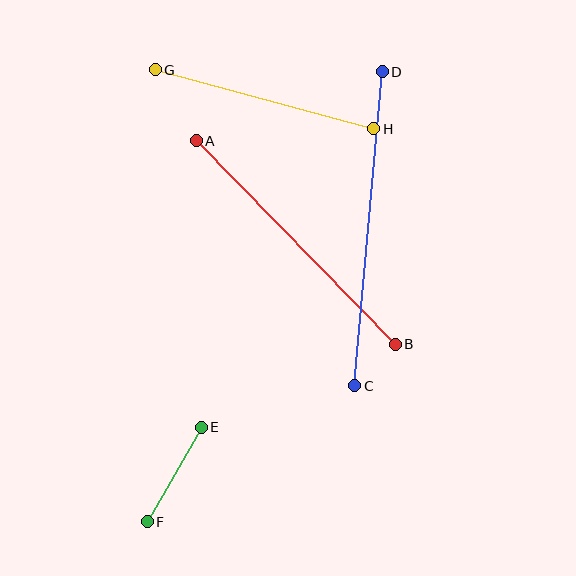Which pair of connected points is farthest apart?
Points C and D are farthest apart.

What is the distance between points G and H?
The distance is approximately 226 pixels.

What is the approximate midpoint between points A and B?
The midpoint is at approximately (296, 242) pixels.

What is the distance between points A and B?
The distance is approximately 285 pixels.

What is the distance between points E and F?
The distance is approximately 109 pixels.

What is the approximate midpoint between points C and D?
The midpoint is at approximately (368, 229) pixels.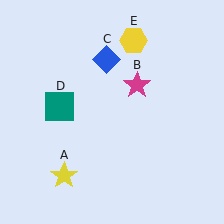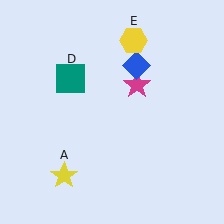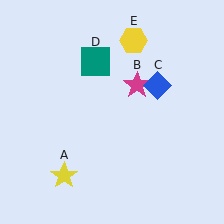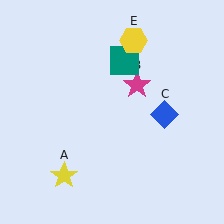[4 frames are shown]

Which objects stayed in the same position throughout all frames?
Yellow star (object A) and magenta star (object B) and yellow hexagon (object E) remained stationary.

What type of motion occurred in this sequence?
The blue diamond (object C), teal square (object D) rotated clockwise around the center of the scene.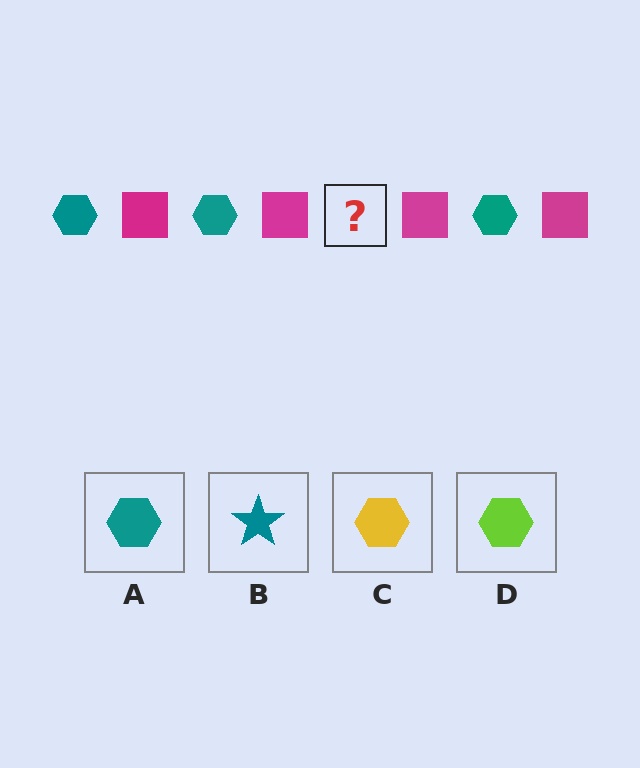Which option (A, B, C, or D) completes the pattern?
A.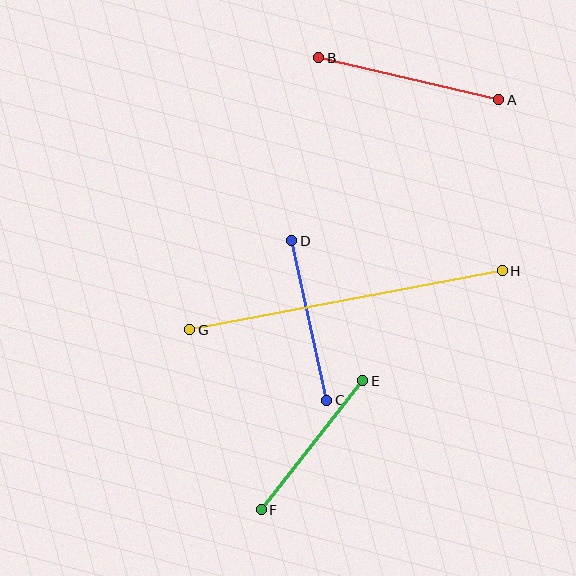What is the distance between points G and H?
The distance is approximately 318 pixels.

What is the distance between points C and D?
The distance is approximately 163 pixels.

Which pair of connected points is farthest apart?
Points G and H are farthest apart.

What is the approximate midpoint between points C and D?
The midpoint is at approximately (309, 321) pixels.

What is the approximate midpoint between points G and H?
The midpoint is at approximately (346, 300) pixels.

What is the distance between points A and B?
The distance is approximately 185 pixels.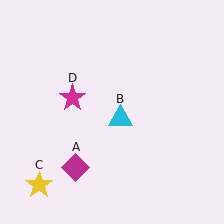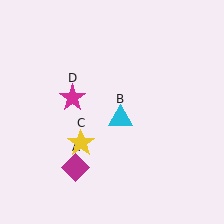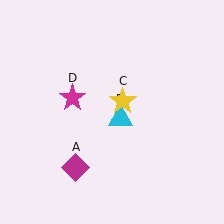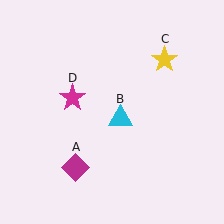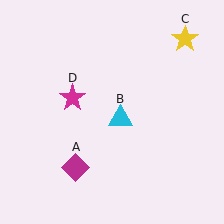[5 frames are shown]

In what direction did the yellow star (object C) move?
The yellow star (object C) moved up and to the right.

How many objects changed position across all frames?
1 object changed position: yellow star (object C).